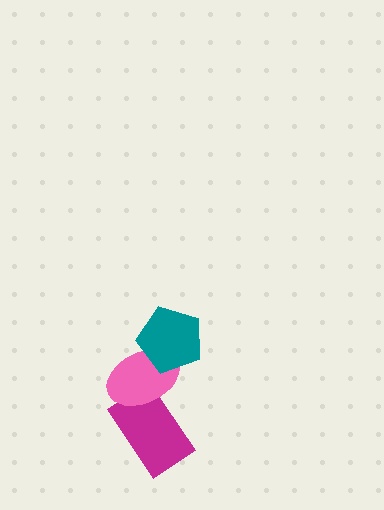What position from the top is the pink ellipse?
The pink ellipse is 2nd from the top.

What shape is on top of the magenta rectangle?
The pink ellipse is on top of the magenta rectangle.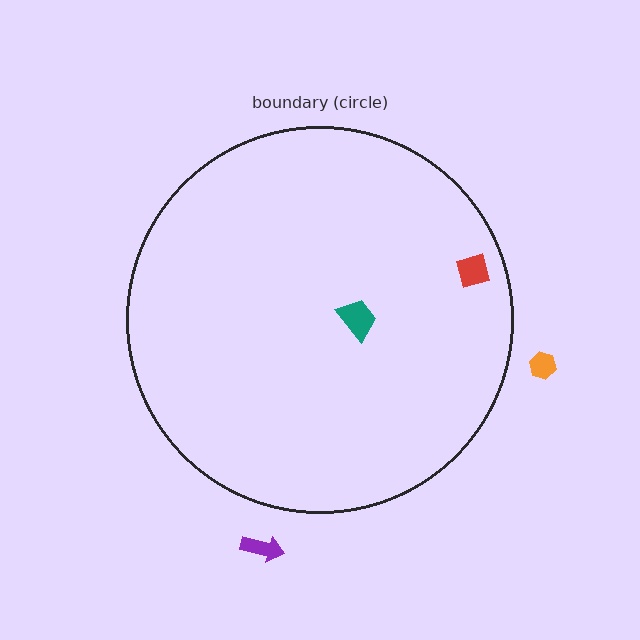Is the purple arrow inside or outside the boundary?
Outside.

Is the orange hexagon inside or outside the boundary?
Outside.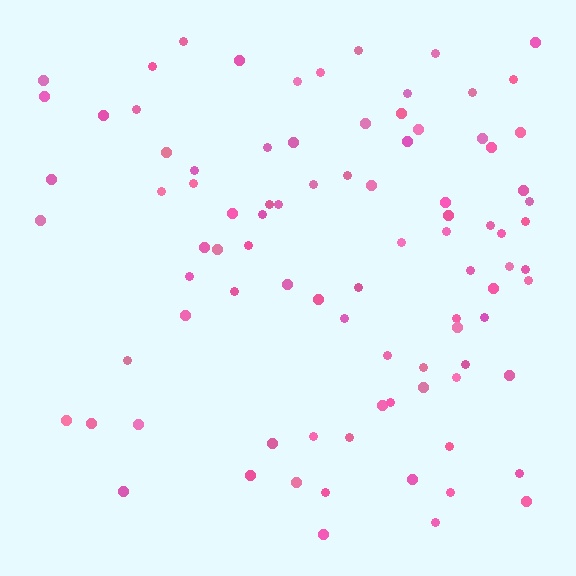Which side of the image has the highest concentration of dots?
The right.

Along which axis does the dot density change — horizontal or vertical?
Horizontal.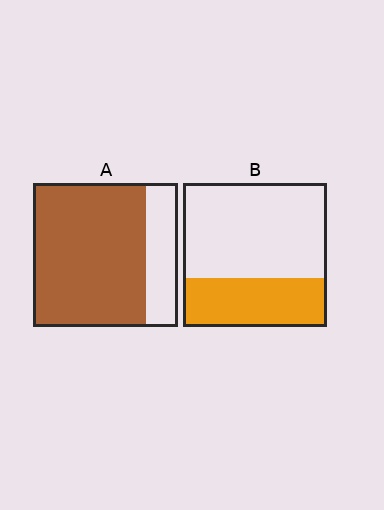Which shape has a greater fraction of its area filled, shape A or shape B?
Shape A.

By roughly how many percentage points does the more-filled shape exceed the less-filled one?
By roughly 45 percentage points (A over B).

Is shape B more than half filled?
No.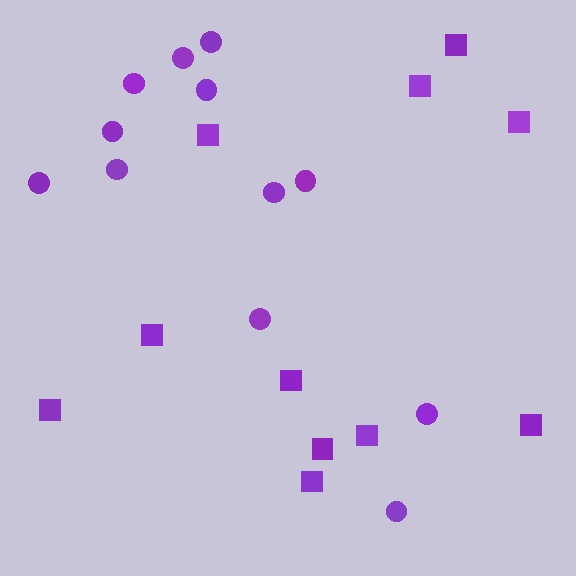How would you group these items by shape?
There are 2 groups: one group of squares (11) and one group of circles (12).